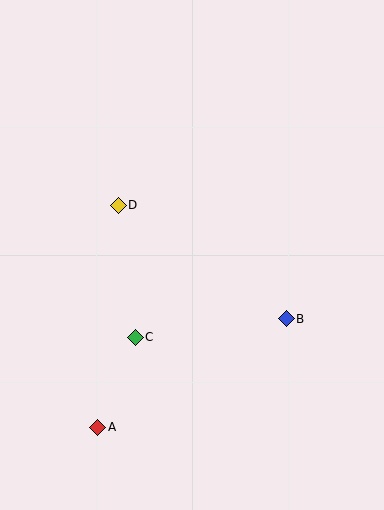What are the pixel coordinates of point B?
Point B is at (286, 319).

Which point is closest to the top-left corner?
Point D is closest to the top-left corner.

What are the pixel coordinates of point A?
Point A is at (98, 427).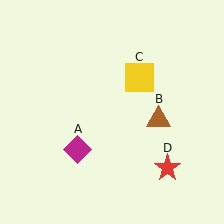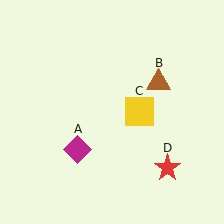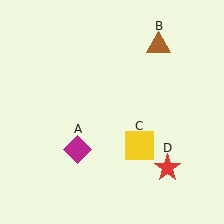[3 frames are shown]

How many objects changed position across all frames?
2 objects changed position: brown triangle (object B), yellow square (object C).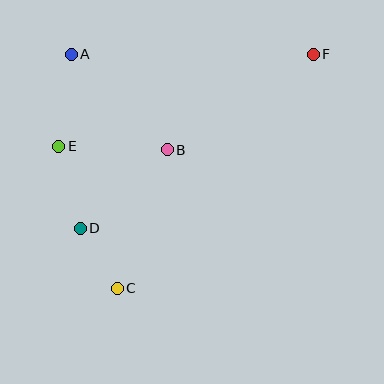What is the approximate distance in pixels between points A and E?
The distance between A and E is approximately 93 pixels.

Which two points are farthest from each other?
Points C and F are farthest from each other.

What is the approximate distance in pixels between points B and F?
The distance between B and F is approximately 174 pixels.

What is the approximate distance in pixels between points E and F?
The distance between E and F is approximately 271 pixels.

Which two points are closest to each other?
Points C and D are closest to each other.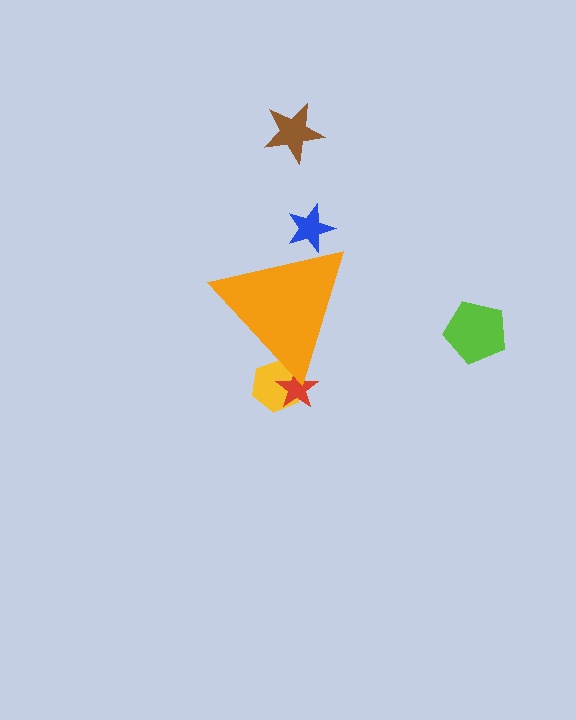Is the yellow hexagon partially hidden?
Yes, the yellow hexagon is partially hidden behind the orange triangle.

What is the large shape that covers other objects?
An orange triangle.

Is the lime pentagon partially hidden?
No, the lime pentagon is fully visible.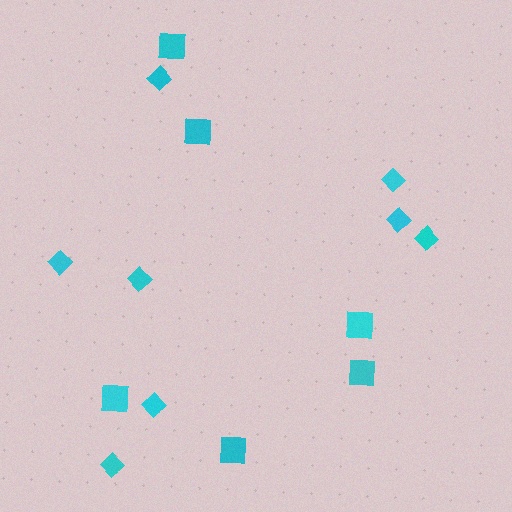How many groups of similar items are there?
There are 2 groups: one group of squares (6) and one group of diamonds (8).